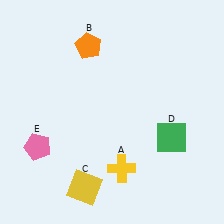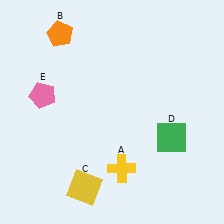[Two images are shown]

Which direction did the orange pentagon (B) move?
The orange pentagon (B) moved left.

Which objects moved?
The objects that moved are: the orange pentagon (B), the pink pentagon (E).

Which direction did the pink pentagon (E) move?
The pink pentagon (E) moved up.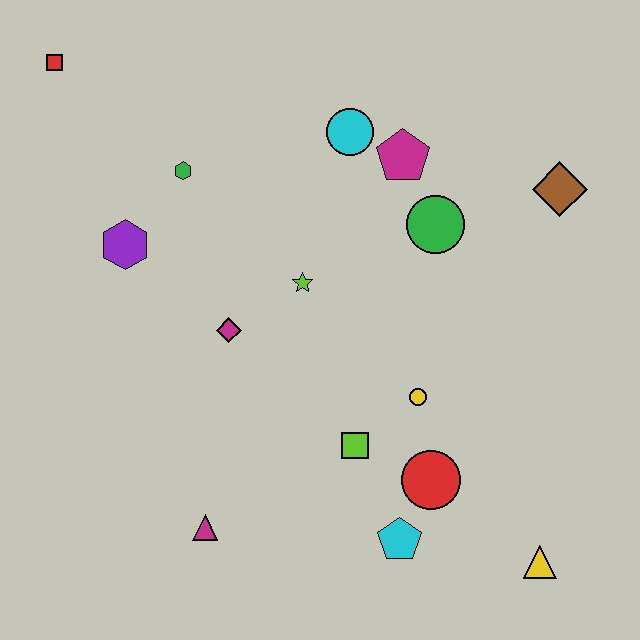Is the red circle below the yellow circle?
Yes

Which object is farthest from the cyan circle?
The yellow triangle is farthest from the cyan circle.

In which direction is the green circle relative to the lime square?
The green circle is above the lime square.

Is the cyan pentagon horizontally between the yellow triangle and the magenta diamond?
Yes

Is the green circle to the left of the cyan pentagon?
No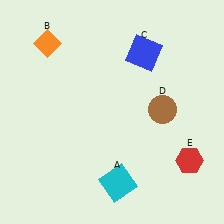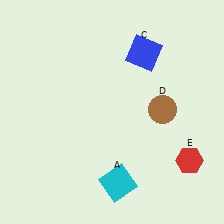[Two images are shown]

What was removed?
The orange diamond (B) was removed in Image 2.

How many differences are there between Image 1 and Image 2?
There is 1 difference between the two images.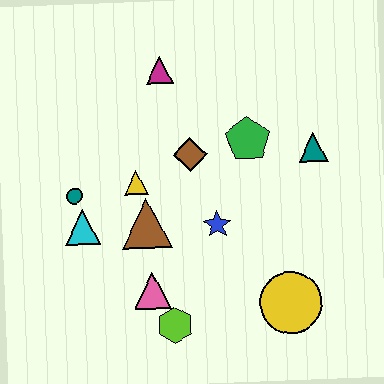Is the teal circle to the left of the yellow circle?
Yes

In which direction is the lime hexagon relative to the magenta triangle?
The lime hexagon is below the magenta triangle.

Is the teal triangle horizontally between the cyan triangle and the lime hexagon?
No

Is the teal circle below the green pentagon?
Yes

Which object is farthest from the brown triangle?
The teal triangle is farthest from the brown triangle.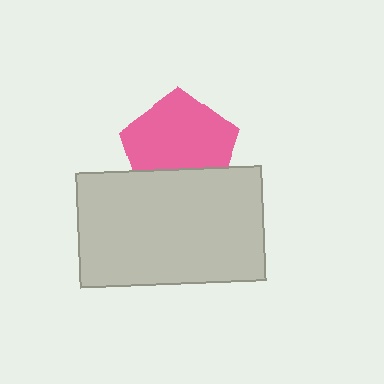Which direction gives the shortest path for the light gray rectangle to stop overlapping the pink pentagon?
Moving down gives the shortest separation.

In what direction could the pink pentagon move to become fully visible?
The pink pentagon could move up. That would shift it out from behind the light gray rectangle entirely.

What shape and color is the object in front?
The object in front is a light gray rectangle.